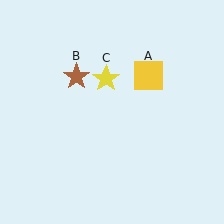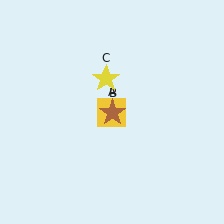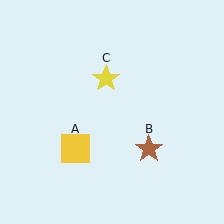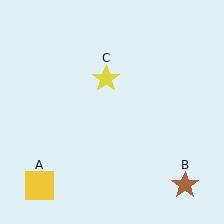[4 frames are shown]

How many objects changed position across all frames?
2 objects changed position: yellow square (object A), brown star (object B).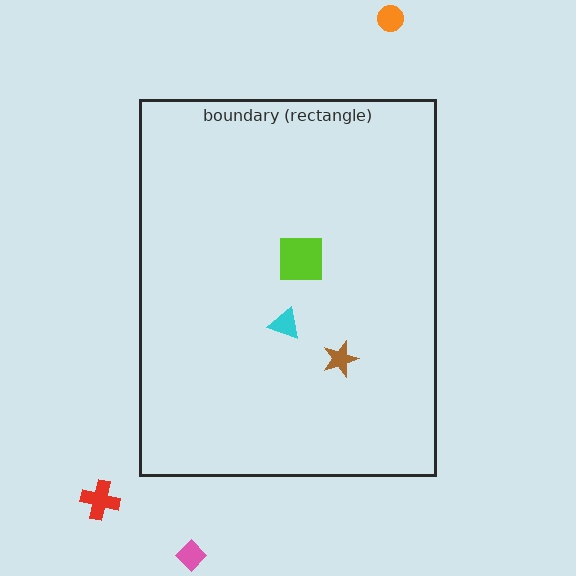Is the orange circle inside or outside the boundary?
Outside.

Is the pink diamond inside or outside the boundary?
Outside.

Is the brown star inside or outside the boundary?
Inside.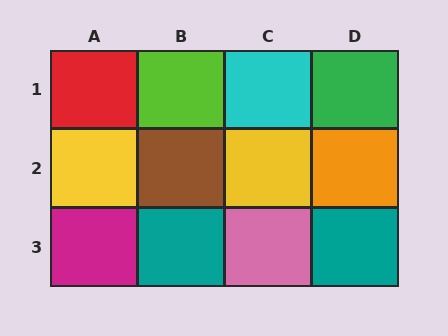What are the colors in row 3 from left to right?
Magenta, teal, pink, teal.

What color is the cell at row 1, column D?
Green.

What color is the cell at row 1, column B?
Lime.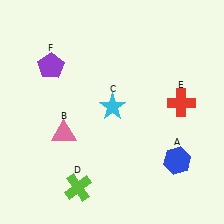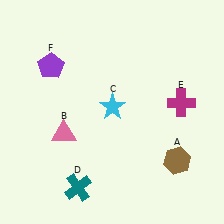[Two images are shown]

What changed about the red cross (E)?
In Image 1, E is red. In Image 2, it changed to magenta.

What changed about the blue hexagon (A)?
In Image 1, A is blue. In Image 2, it changed to brown.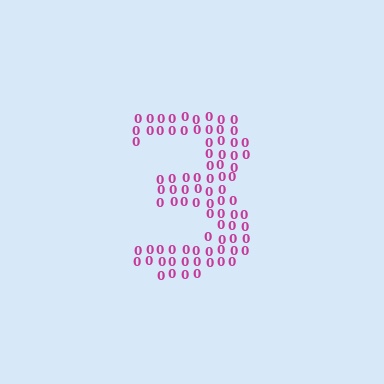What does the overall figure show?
The overall figure shows the digit 3.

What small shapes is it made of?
It is made of small digit 0's.